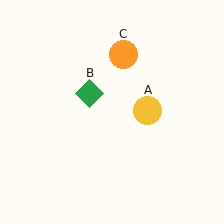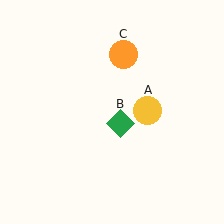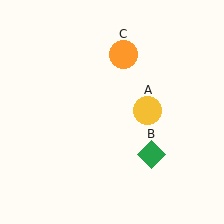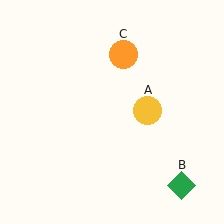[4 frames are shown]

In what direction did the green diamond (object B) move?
The green diamond (object B) moved down and to the right.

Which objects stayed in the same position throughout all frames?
Yellow circle (object A) and orange circle (object C) remained stationary.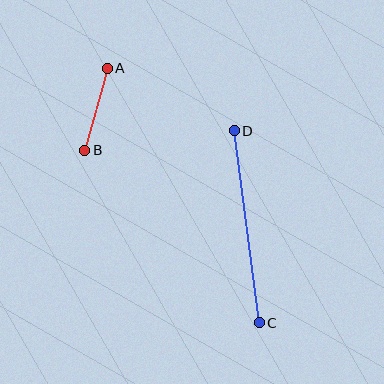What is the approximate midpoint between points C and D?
The midpoint is at approximately (247, 227) pixels.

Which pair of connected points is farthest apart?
Points C and D are farthest apart.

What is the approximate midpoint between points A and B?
The midpoint is at approximately (96, 109) pixels.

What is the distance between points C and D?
The distance is approximately 194 pixels.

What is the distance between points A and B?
The distance is approximately 85 pixels.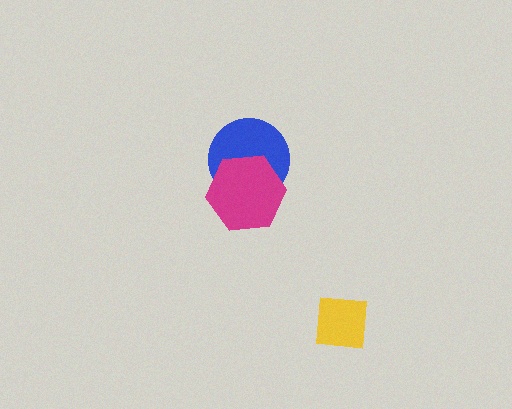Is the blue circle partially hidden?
Yes, it is partially covered by another shape.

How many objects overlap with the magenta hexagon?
1 object overlaps with the magenta hexagon.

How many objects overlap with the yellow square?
0 objects overlap with the yellow square.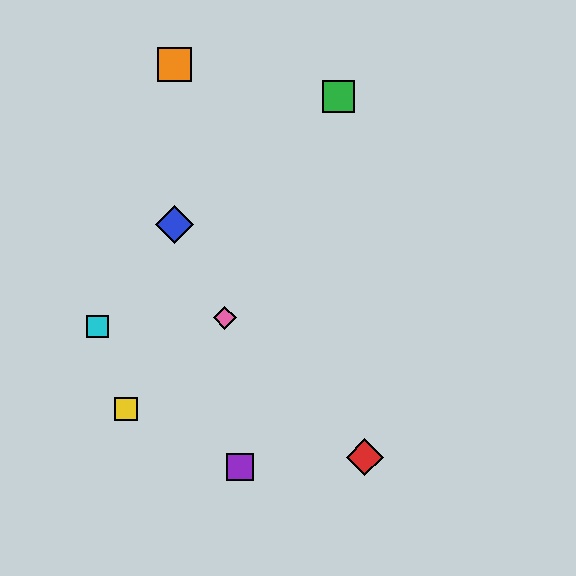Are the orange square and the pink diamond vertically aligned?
No, the orange square is at x≈175 and the pink diamond is at x≈225.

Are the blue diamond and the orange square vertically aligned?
Yes, both are at x≈175.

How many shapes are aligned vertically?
2 shapes (the blue diamond, the orange square) are aligned vertically.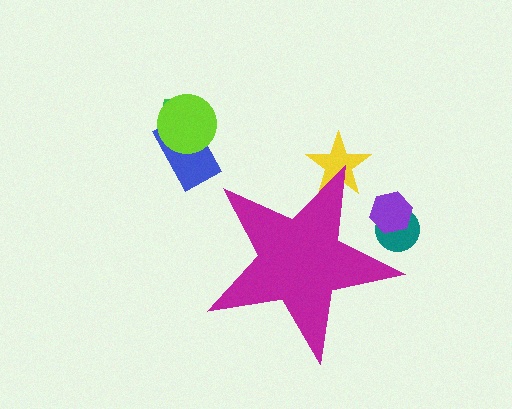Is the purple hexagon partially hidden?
Yes, the purple hexagon is partially hidden behind the magenta star.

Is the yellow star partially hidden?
Yes, the yellow star is partially hidden behind the magenta star.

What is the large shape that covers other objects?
A magenta star.